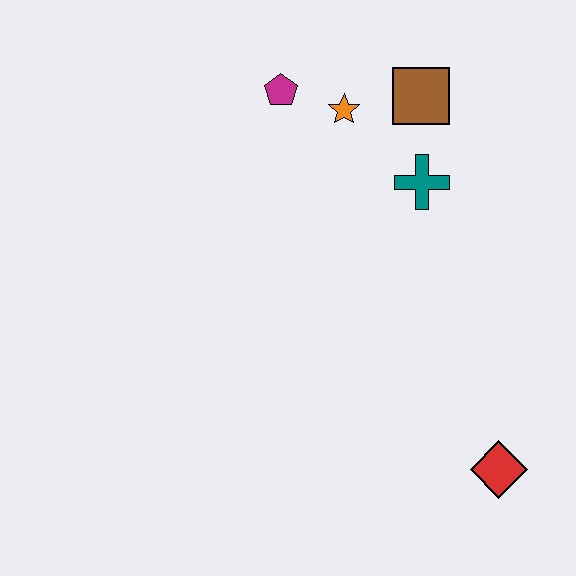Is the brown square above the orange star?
Yes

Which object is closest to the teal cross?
The brown square is closest to the teal cross.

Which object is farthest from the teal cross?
The red diamond is farthest from the teal cross.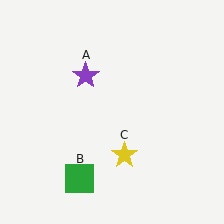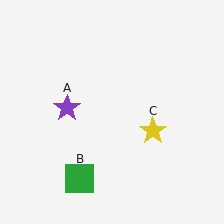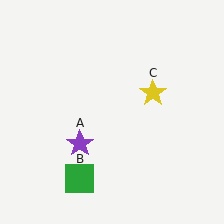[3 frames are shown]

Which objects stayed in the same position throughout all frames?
Green square (object B) remained stationary.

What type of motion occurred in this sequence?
The purple star (object A), yellow star (object C) rotated counterclockwise around the center of the scene.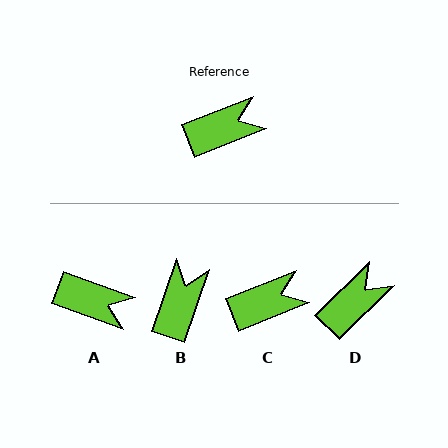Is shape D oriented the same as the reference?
No, it is off by about 23 degrees.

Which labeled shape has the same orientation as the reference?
C.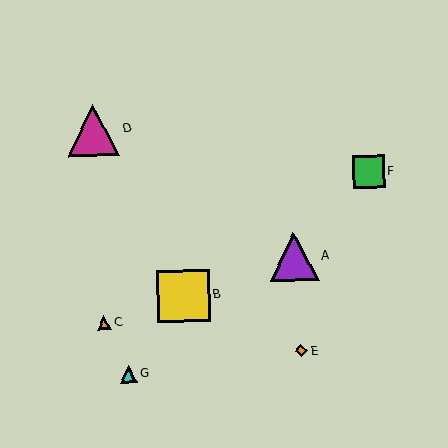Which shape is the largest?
The yellow square (labeled B) is the largest.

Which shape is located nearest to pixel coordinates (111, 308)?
The orange triangle (labeled C) at (104, 323) is nearest to that location.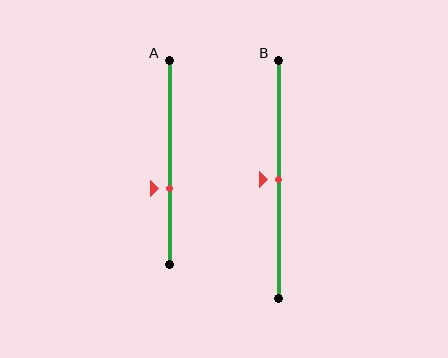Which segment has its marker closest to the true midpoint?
Segment B has its marker closest to the true midpoint.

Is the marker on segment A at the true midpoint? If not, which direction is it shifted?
No, the marker on segment A is shifted downward by about 13% of the segment length.